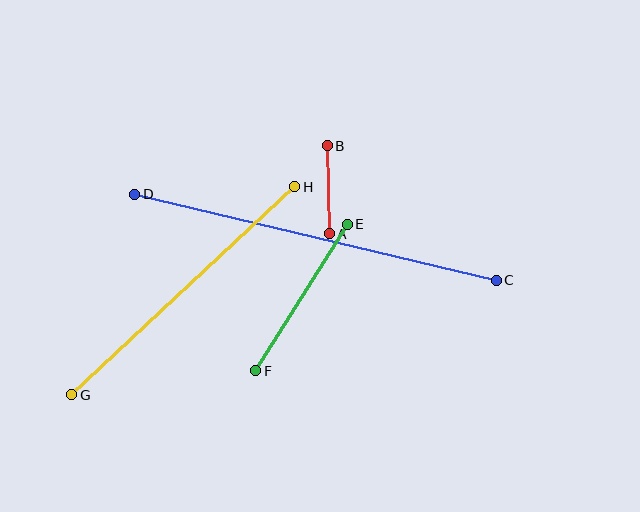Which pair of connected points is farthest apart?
Points C and D are farthest apart.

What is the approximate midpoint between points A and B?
The midpoint is at approximately (328, 190) pixels.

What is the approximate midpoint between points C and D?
The midpoint is at approximately (315, 237) pixels.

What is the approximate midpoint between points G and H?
The midpoint is at approximately (183, 291) pixels.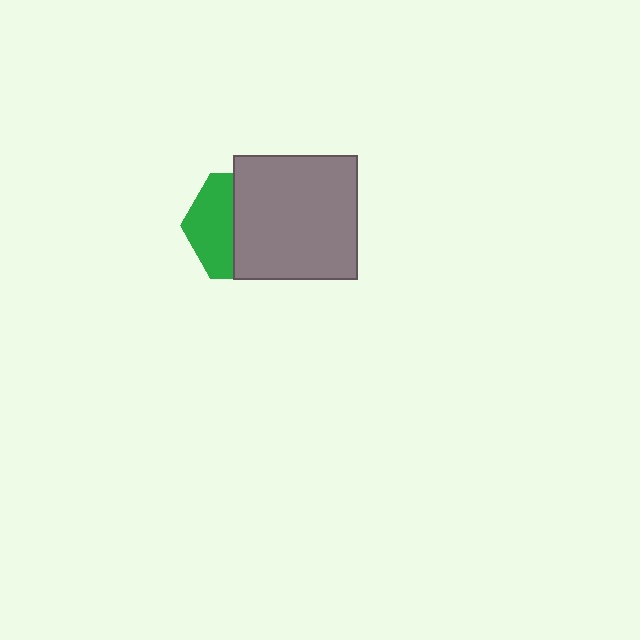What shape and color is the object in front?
The object in front is a gray square.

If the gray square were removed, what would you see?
You would see the complete green hexagon.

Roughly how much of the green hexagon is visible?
A small part of it is visible (roughly 42%).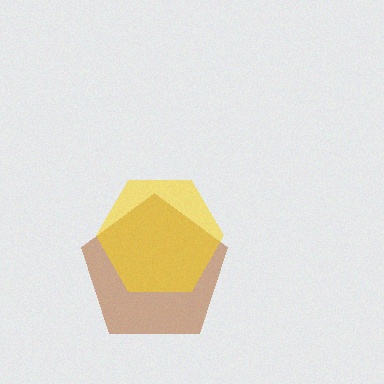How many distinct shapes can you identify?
There are 2 distinct shapes: a brown pentagon, a yellow hexagon.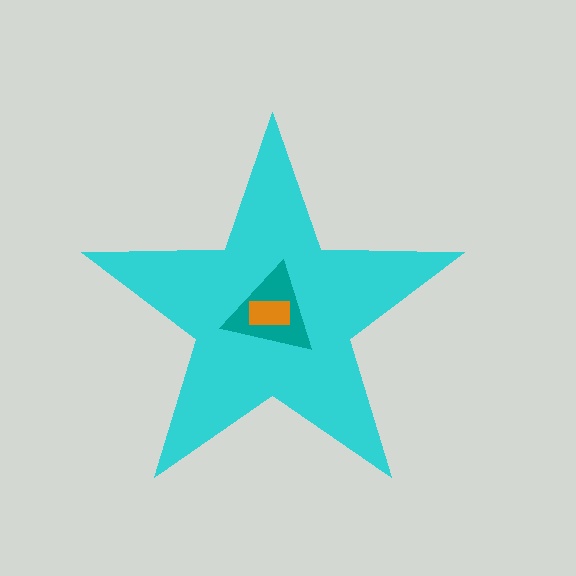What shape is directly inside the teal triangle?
The orange rectangle.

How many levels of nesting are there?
3.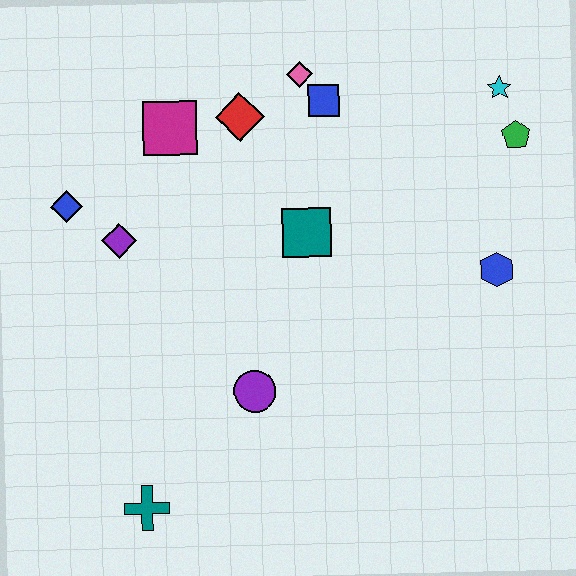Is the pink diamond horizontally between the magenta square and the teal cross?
No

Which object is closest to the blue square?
The pink diamond is closest to the blue square.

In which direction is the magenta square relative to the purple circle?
The magenta square is above the purple circle.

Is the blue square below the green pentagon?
No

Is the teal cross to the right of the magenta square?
No